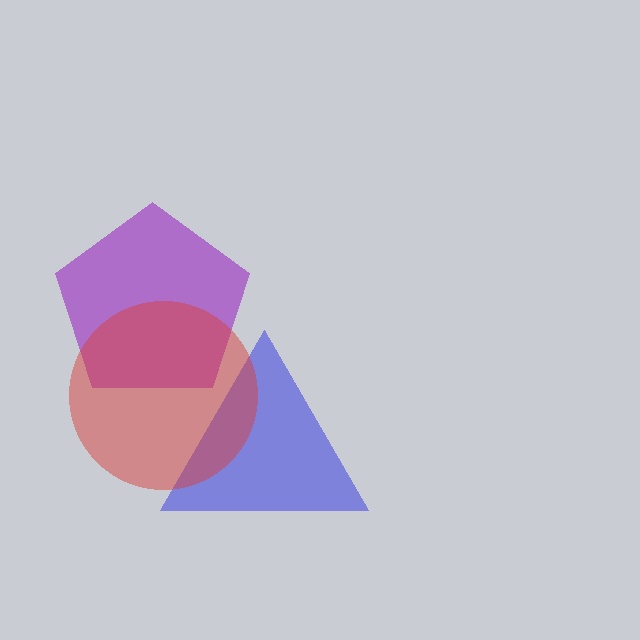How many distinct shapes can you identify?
There are 3 distinct shapes: a purple pentagon, a blue triangle, a red circle.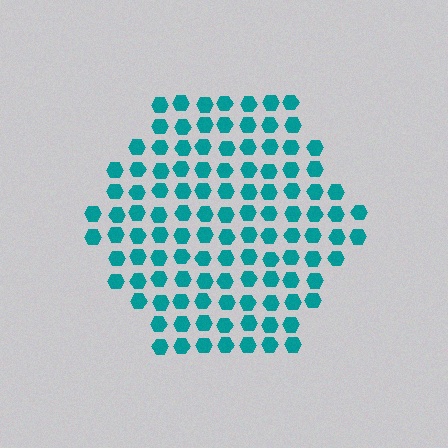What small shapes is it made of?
It is made of small hexagons.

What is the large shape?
The large shape is a hexagon.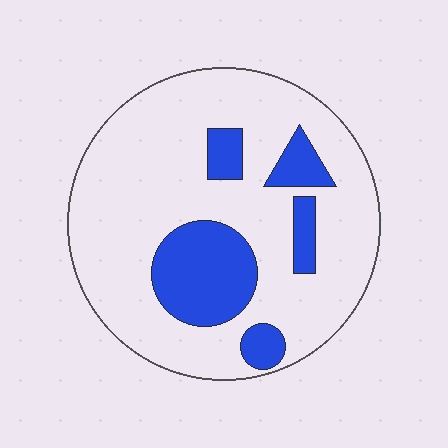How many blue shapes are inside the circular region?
5.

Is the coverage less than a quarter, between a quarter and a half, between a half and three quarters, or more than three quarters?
Less than a quarter.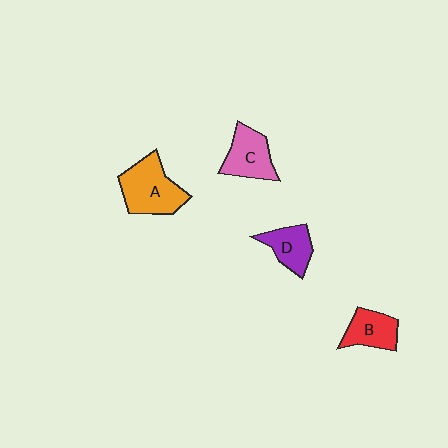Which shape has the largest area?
Shape A (orange).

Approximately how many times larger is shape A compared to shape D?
Approximately 1.6 times.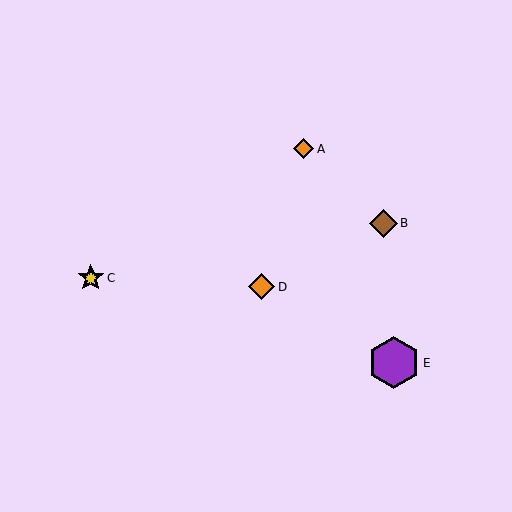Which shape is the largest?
The purple hexagon (labeled E) is the largest.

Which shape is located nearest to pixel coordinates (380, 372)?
The purple hexagon (labeled E) at (394, 363) is nearest to that location.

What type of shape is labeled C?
Shape C is a yellow star.